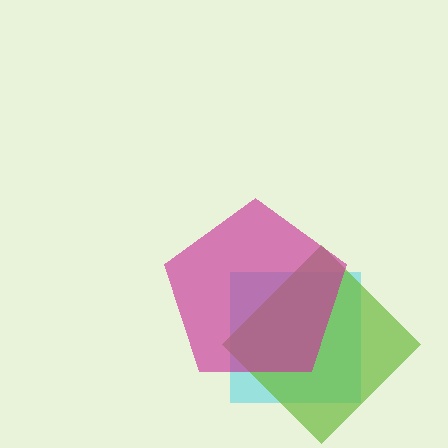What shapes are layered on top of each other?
The layered shapes are: a cyan square, a lime diamond, a magenta pentagon.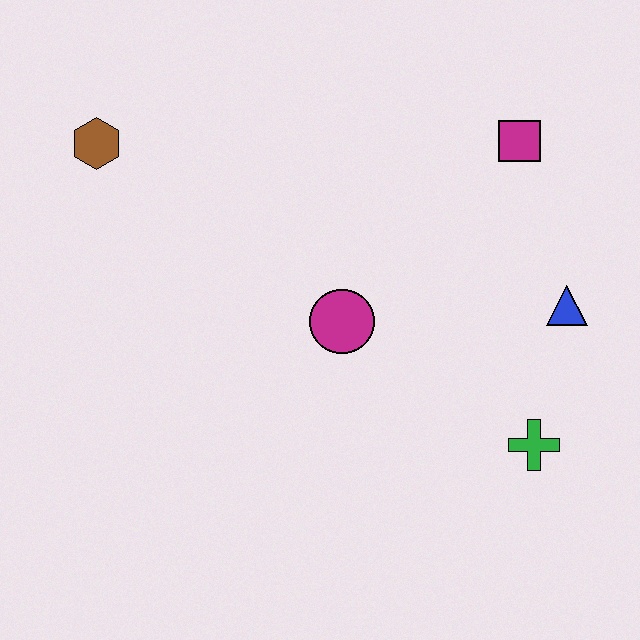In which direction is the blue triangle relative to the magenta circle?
The blue triangle is to the right of the magenta circle.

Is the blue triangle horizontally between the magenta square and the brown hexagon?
No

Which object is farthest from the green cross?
The brown hexagon is farthest from the green cross.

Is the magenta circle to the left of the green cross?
Yes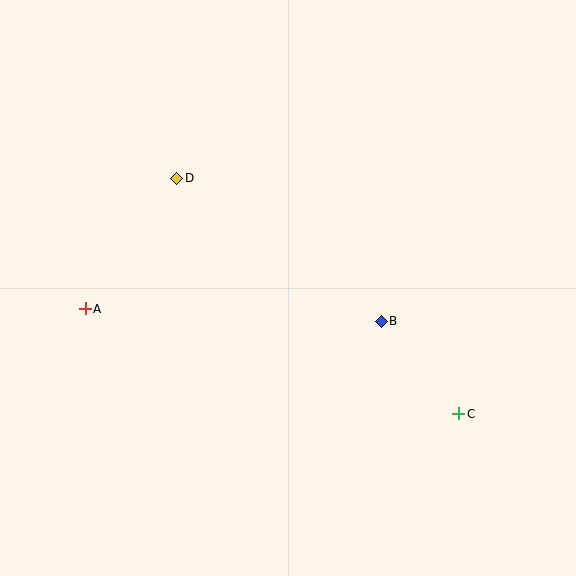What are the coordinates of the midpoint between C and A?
The midpoint between C and A is at (272, 361).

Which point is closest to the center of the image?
Point B at (381, 321) is closest to the center.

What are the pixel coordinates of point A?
Point A is at (85, 309).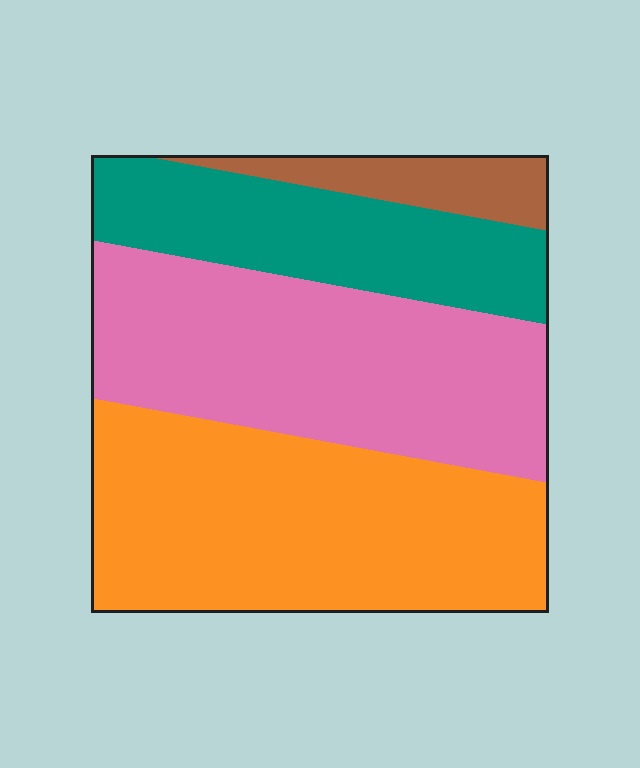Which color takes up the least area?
Brown, at roughly 5%.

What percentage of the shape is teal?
Teal covers roughly 20% of the shape.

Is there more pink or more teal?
Pink.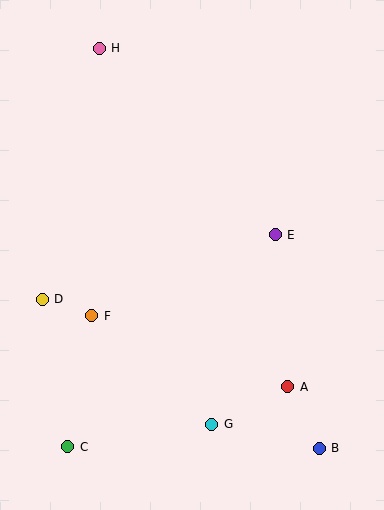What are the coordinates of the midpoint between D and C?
The midpoint between D and C is at (55, 373).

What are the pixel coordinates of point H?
Point H is at (99, 48).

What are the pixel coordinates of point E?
Point E is at (275, 235).